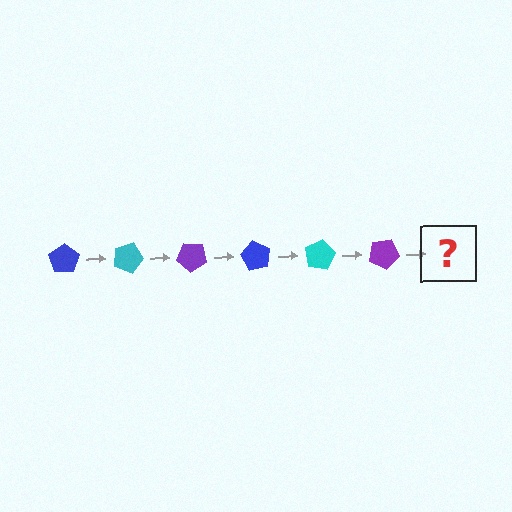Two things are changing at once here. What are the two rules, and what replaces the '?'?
The two rules are that it rotates 20 degrees each step and the color cycles through blue, cyan, and purple. The '?' should be a blue pentagon, rotated 120 degrees from the start.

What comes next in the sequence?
The next element should be a blue pentagon, rotated 120 degrees from the start.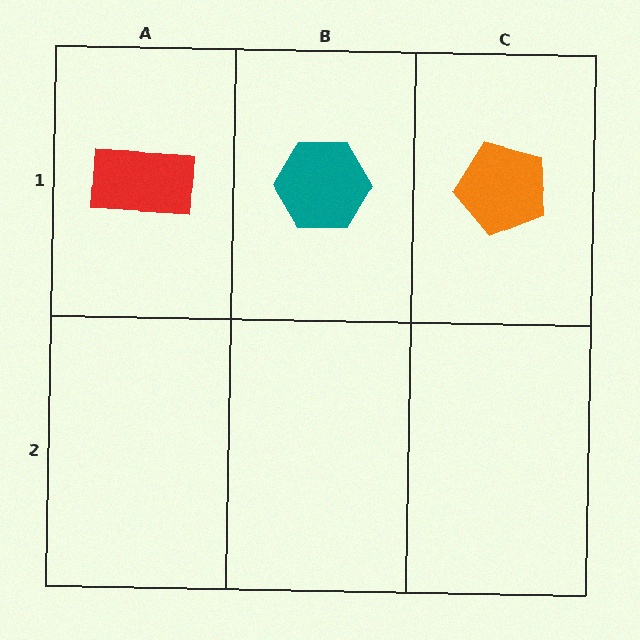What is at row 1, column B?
A teal hexagon.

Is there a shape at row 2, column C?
No, that cell is empty.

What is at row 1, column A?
A red rectangle.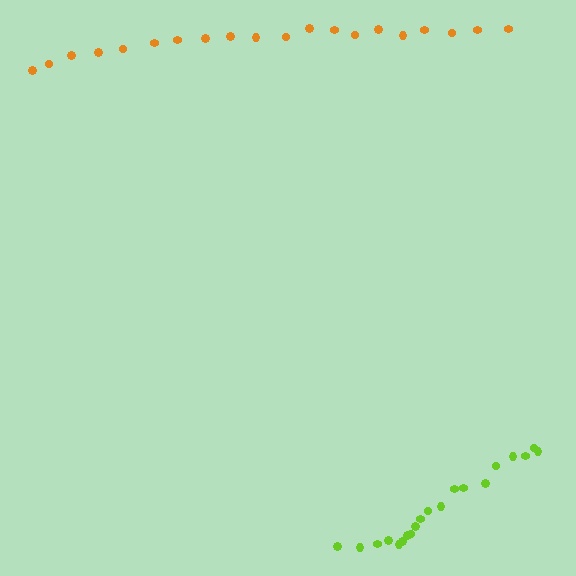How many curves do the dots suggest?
There are 2 distinct paths.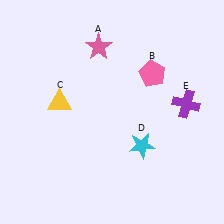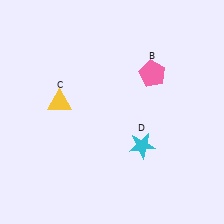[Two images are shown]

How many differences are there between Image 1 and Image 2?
There are 2 differences between the two images.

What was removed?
The purple cross (E), the pink star (A) were removed in Image 2.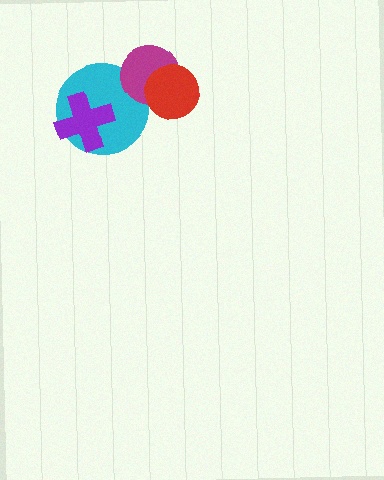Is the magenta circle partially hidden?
Yes, it is partially covered by another shape.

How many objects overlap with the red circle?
1 object overlaps with the red circle.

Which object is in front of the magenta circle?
The red circle is in front of the magenta circle.